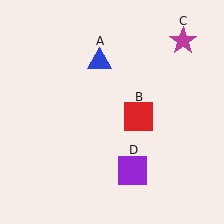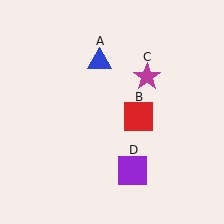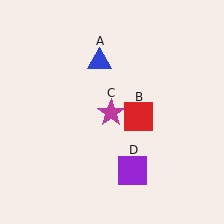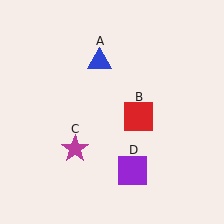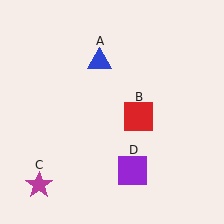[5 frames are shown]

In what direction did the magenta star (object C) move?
The magenta star (object C) moved down and to the left.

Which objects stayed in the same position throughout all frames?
Blue triangle (object A) and red square (object B) and purple square (object D) remained stationary.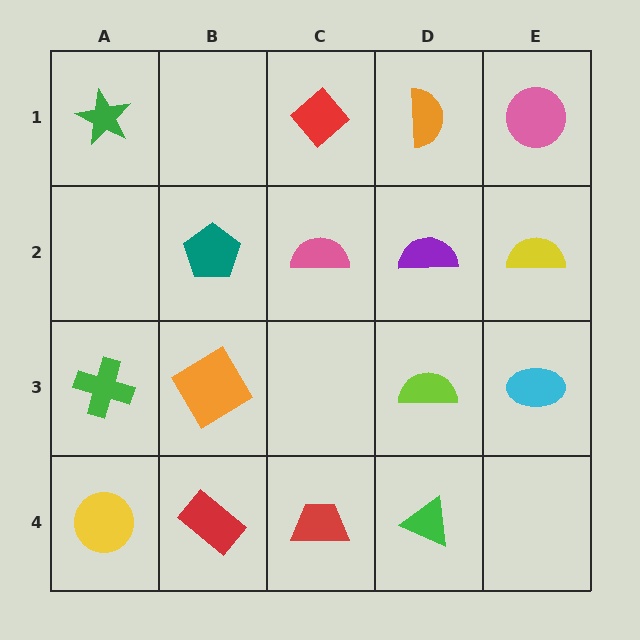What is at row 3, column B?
An orange diamond.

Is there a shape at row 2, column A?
No, that cell is empty.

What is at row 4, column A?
A yellow circle.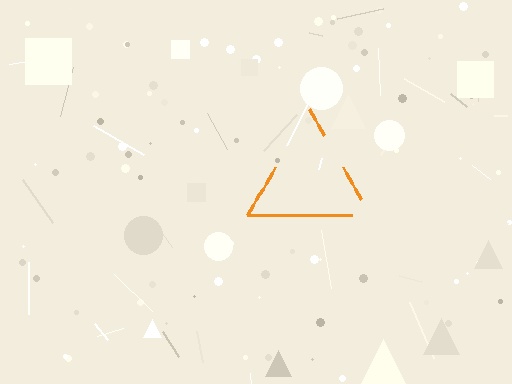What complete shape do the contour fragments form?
The contour fragments form a triangle.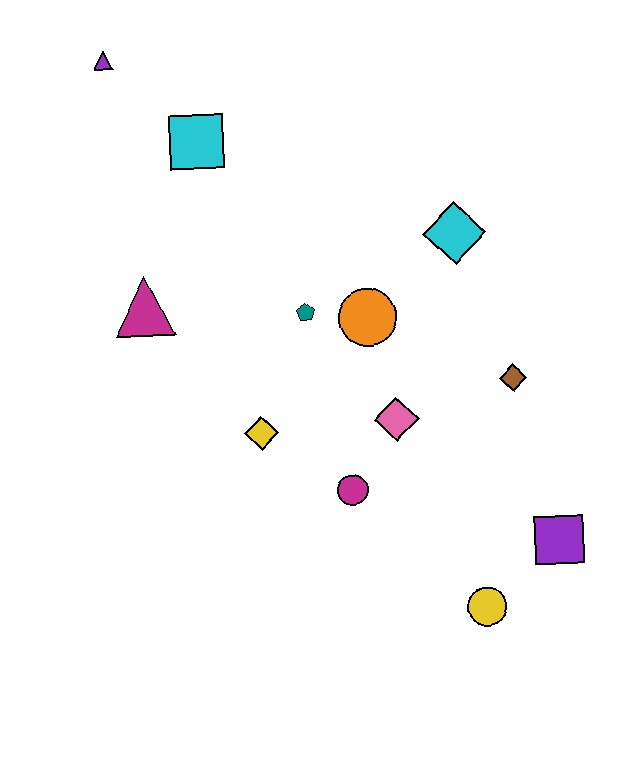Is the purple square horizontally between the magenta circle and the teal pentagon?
No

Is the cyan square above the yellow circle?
Yes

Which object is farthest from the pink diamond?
The purple triangle is farthest from the pink diamond.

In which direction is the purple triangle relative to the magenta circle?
The purple triangle is above the magenta circle.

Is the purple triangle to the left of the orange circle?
Yes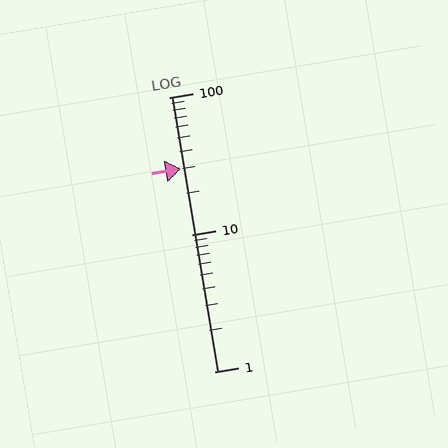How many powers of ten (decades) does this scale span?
The scale spans 2 decades, from 1 to 100.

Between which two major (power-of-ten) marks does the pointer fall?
The pointer is between 10 and 100.